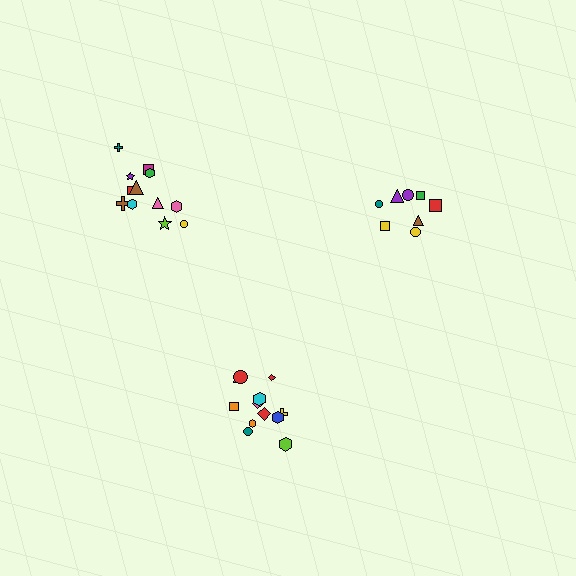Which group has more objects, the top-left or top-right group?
The top-left group.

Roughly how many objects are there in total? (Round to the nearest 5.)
Roughly 30 objects in total.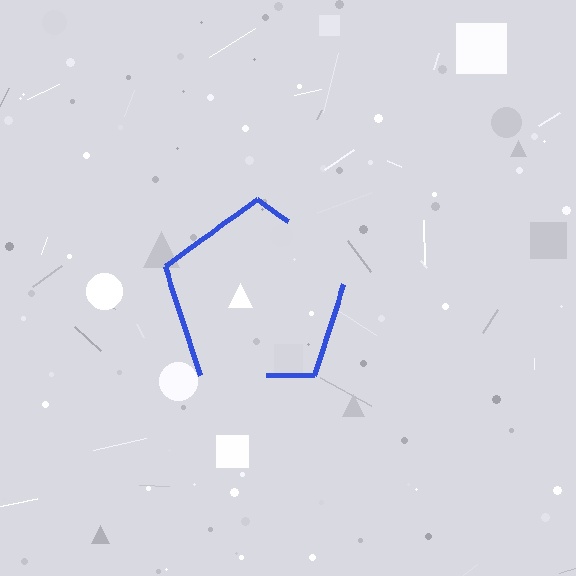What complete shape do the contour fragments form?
The contour fragments form a pentagon.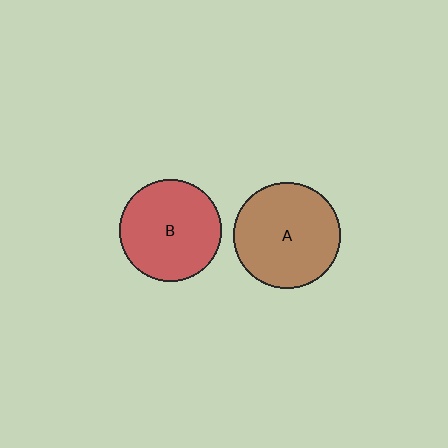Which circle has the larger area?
Circle A (brown).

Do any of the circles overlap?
No, none of the circles overlap.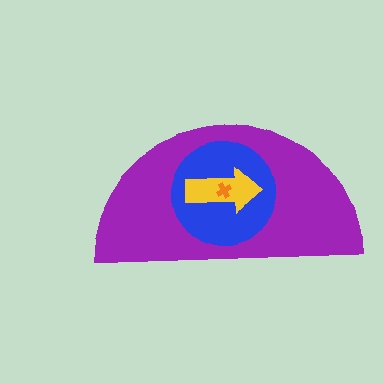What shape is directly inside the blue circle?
The yellow arrow.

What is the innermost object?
The orange cross.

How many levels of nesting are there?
4.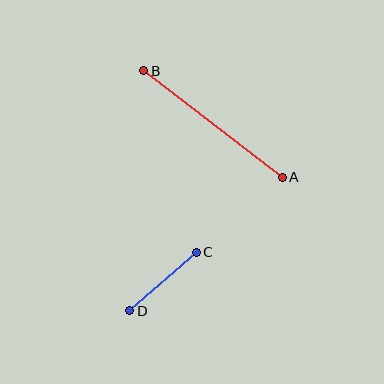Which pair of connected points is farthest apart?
Points A and B are farthest apart.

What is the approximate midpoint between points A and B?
The midpoint is at approximately (213, 124) pixels.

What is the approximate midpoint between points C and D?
The midpoint is at approximately (163, 282) pixels.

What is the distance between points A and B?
The distance is approximately 175 pixels.